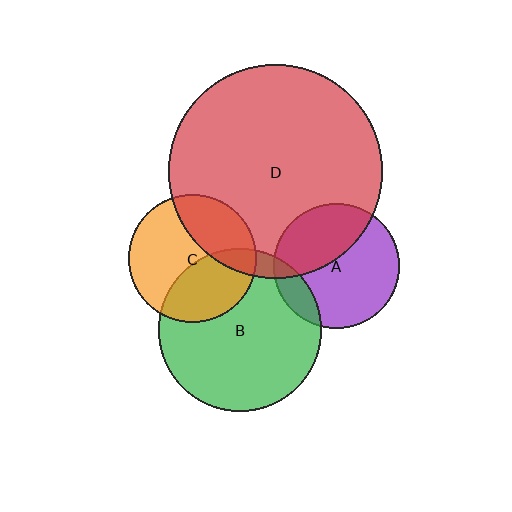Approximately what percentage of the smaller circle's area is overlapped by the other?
Approximately 10%.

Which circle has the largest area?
Circle D (red).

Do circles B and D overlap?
Yes.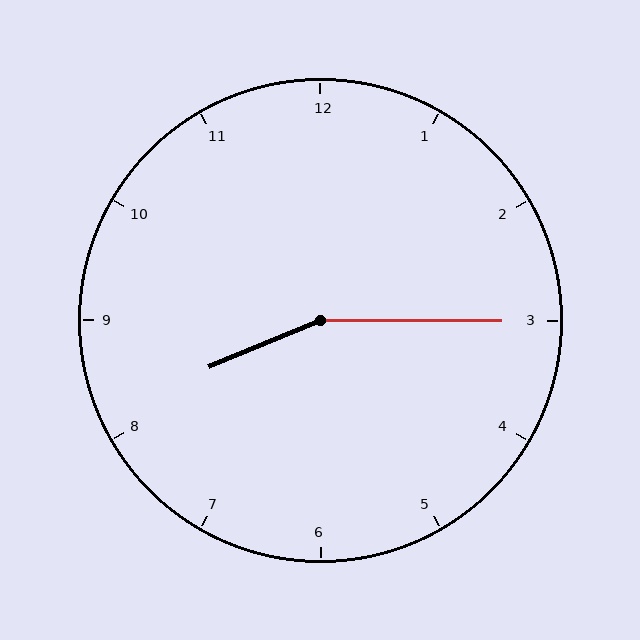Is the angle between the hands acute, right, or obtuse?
It is obtuse.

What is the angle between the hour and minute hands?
Approximately 158 degrees.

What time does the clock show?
8:15.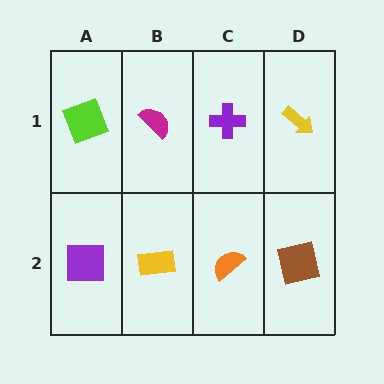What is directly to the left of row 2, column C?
A yellow rectangle.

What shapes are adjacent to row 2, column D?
A yellow arrow (row 1, column D), an orange semicircle (row 2, column C).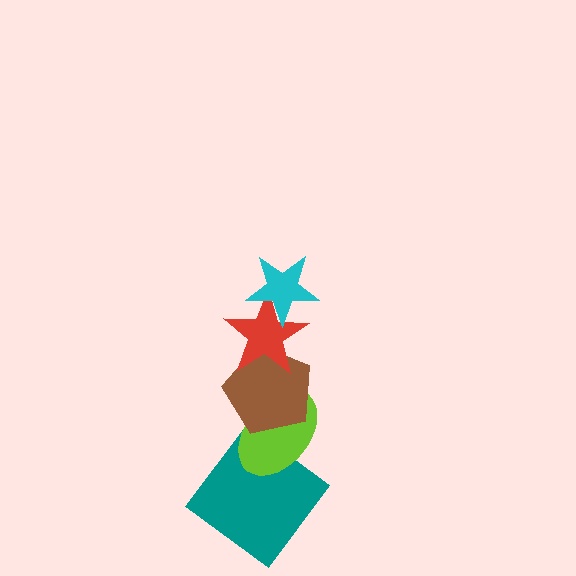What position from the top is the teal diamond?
The teal diamond is 5th from the top.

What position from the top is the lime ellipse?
The lime ellipse is 4th from the top.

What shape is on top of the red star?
The cyan star is on top of the red star.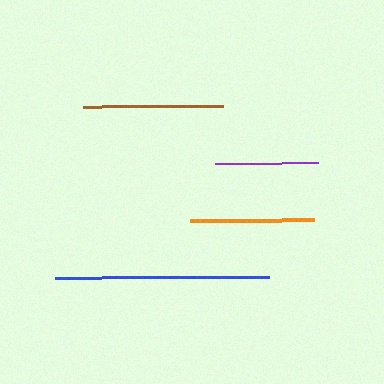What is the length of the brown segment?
The brown segment is approximately 140 pixels long.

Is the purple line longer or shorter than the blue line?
The blue line is longer than the purple line.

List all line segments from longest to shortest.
From longest to shortest: blue, brown, orange, purple.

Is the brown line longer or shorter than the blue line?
The blue line is longer than the brown line.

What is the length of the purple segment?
The purple segment is approximately 103 pixels long.